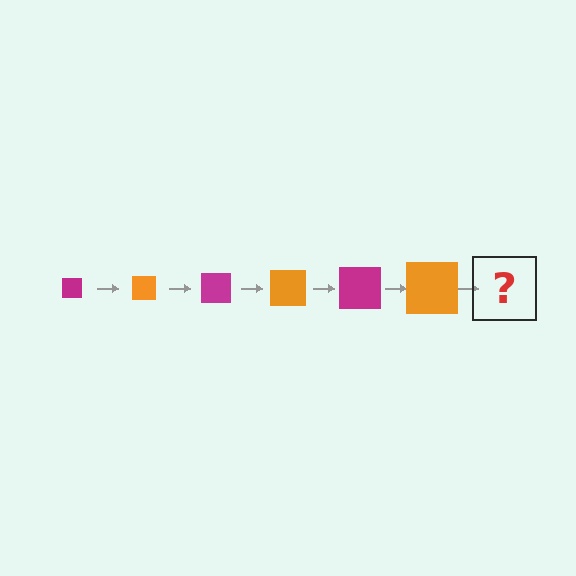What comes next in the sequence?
The next element should be a magenta square, larger than the previous one.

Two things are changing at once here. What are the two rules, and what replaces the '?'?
The two rules are that the square grows larger each step and the color cycles through magenta and orange. The '?' should be a magenta square, larger than the previous one.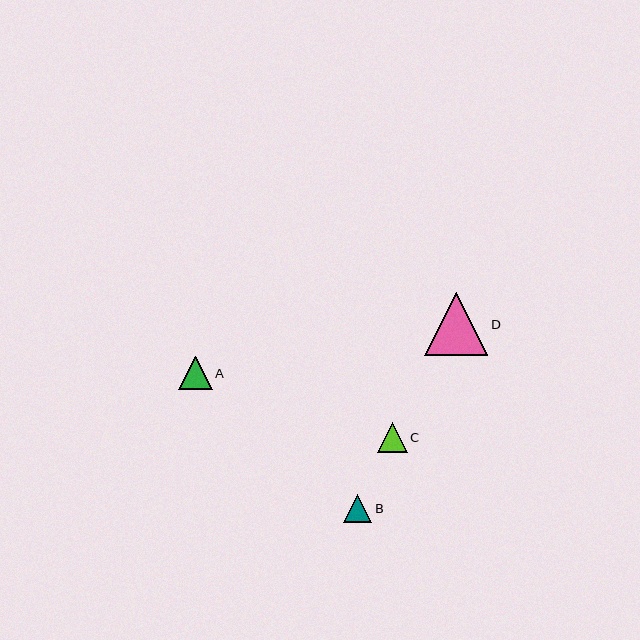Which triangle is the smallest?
Triangle B is the smallest with a size of approximately 28 pixels.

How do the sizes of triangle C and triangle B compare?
Triangle C and triangle B are approximately the same size.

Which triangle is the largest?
Triangle D is the largest with a size of approximately 63 pixels.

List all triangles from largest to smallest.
From largest to smallest: D, A, C, B.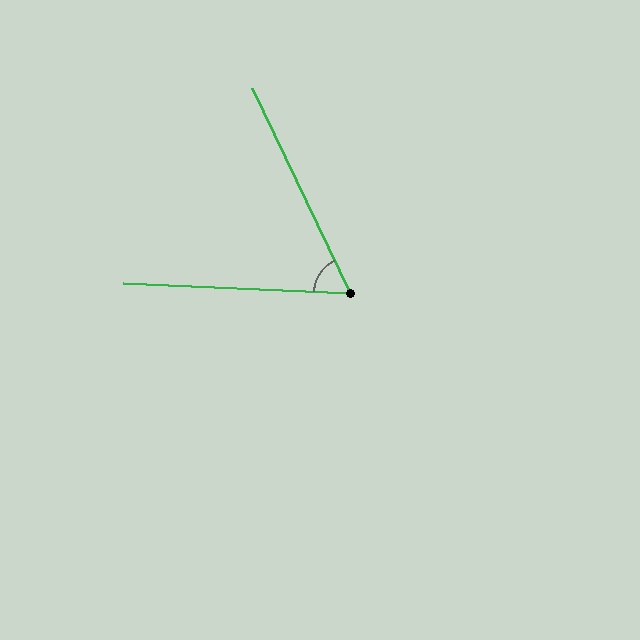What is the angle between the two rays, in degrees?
Approximately 62 degrees.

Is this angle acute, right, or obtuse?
It is acute.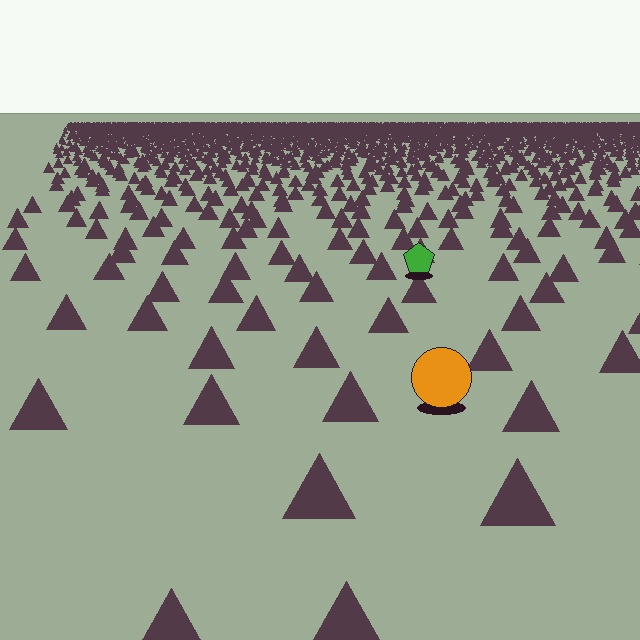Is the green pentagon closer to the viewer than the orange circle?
No. The orange circle is closer — you can tell from the texture gradient: the ground texture is coarser near it.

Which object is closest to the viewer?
The orange circle is closest. The texture marks near it are larger and more spread out.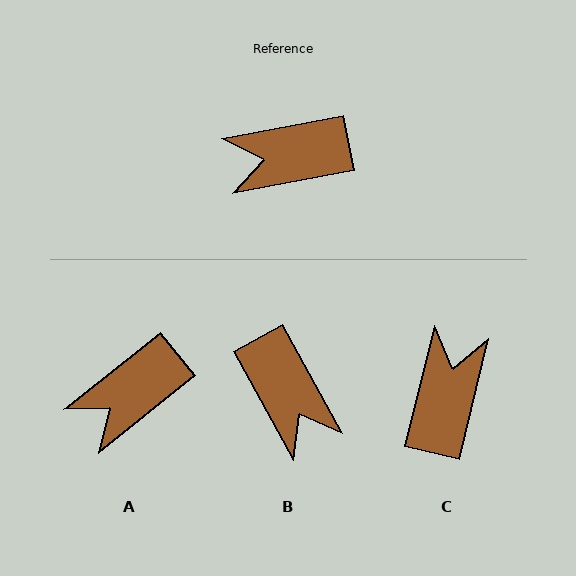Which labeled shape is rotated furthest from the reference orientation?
C, about 114 degrees away.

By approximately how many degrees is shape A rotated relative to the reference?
Approximately 28 degrees counter-clockwise.